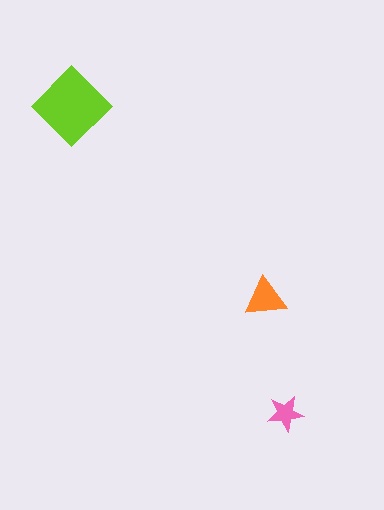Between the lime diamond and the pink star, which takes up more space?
The lime diamond.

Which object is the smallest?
The pink star.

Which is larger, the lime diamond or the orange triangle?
The lime diamond.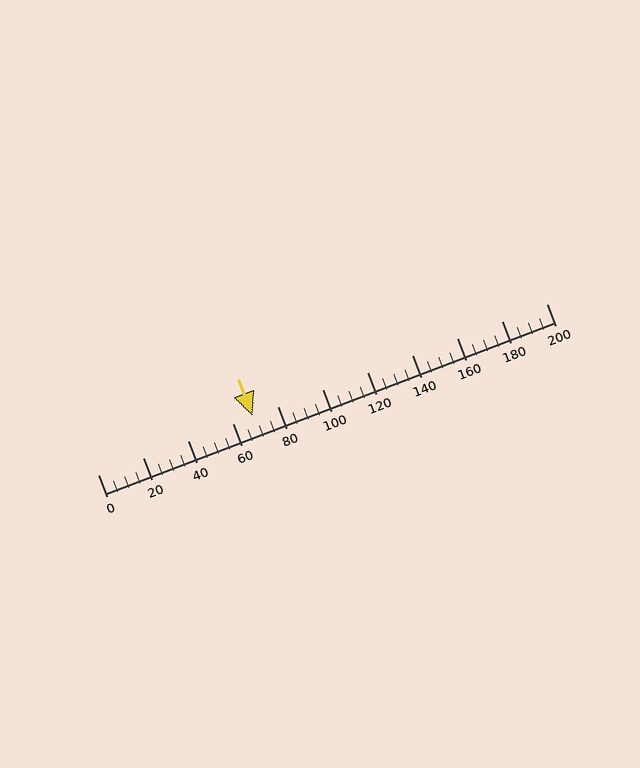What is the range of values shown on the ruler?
The ruler shows values from 0 to 200.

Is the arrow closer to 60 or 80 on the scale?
The arrow is closer to 60.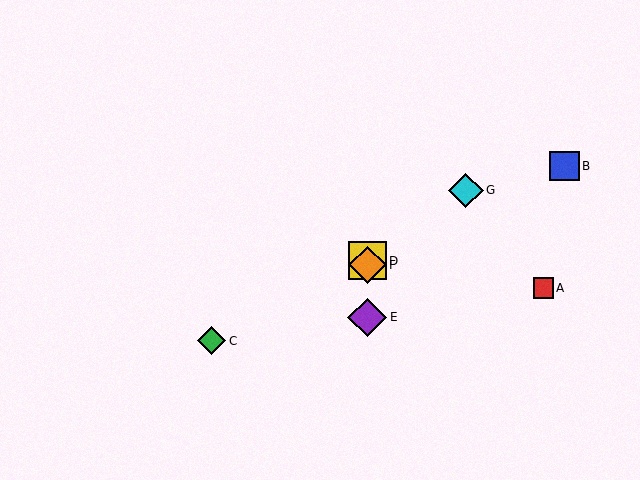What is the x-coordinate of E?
Object E is at x≈367.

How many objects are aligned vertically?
3 objects (D, E, F) are aligned vertically.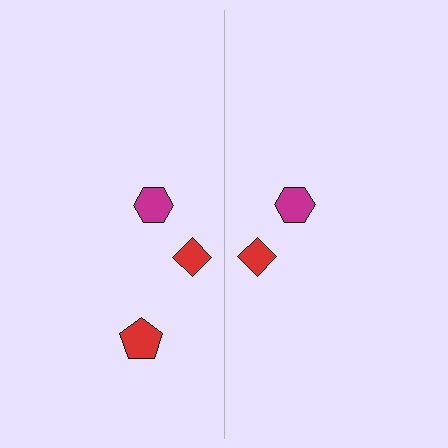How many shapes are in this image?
There are 5 shapes in this image.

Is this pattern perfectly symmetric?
No, the pattern is not perfectly symmetric. A red pentagon is missing from the right side.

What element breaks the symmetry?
A red pentagon is missing from the right side.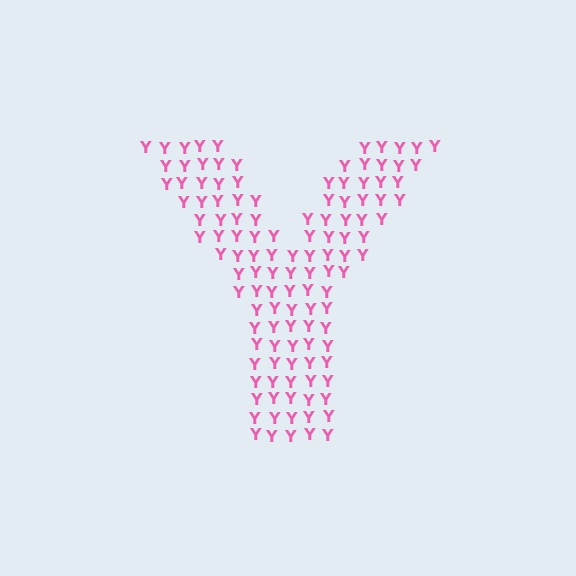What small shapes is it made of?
It is made of small letter Y's.